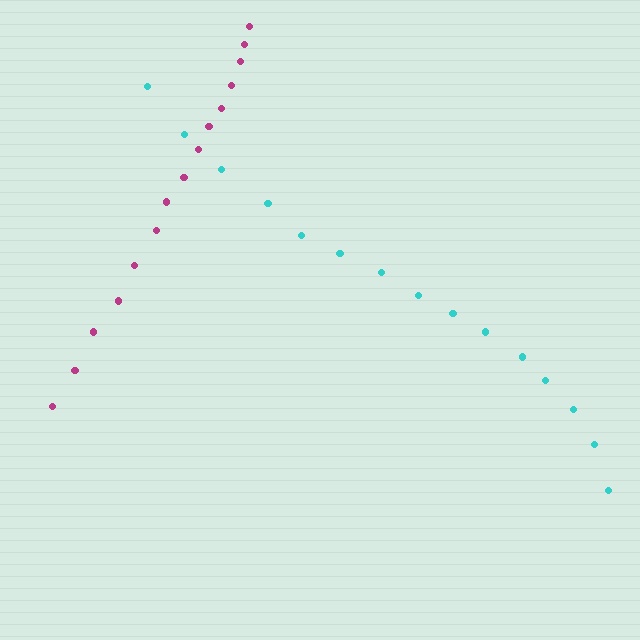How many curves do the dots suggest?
There are 2 distinct paths.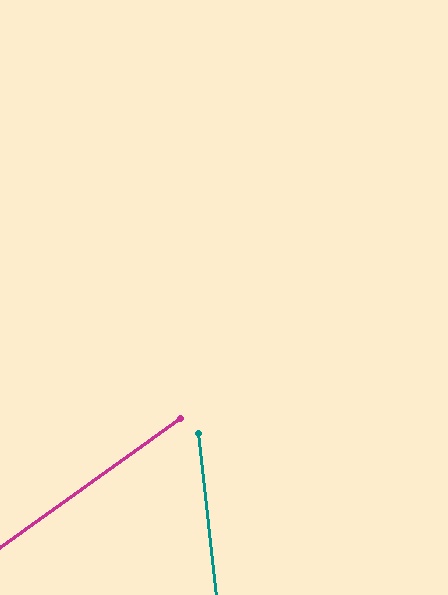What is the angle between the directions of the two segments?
Approximately 61 degrees.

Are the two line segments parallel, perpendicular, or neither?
Neither parallel nor perpendicular — they differ by about 61°.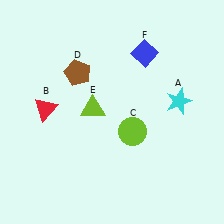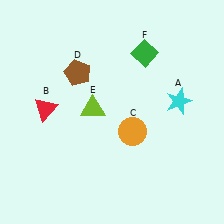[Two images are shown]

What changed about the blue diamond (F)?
In Image 1, F is blue. In Image 2, it changed to green.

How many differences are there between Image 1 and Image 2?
There are 2 differences between the two images.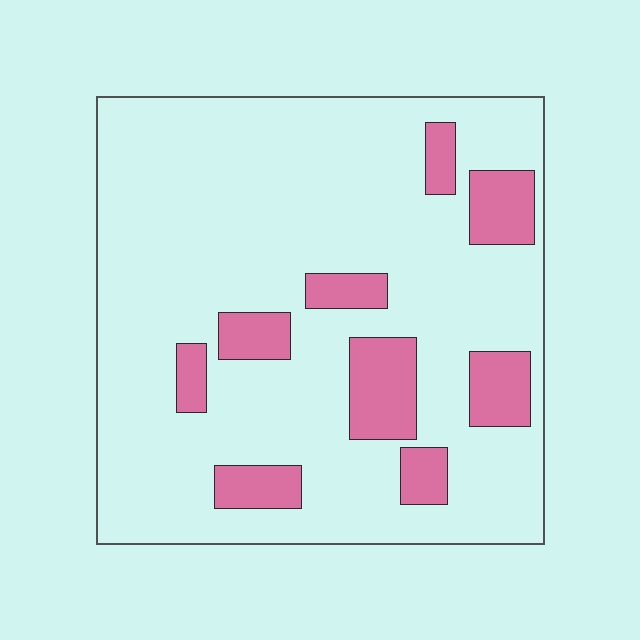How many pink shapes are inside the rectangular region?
9.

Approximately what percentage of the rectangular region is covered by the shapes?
Approximately 15%.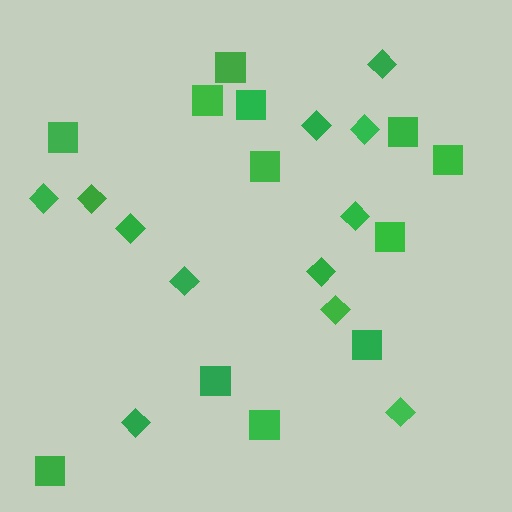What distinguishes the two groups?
There are 2 groups: one group of diamonds (12) and one group of squares (12).